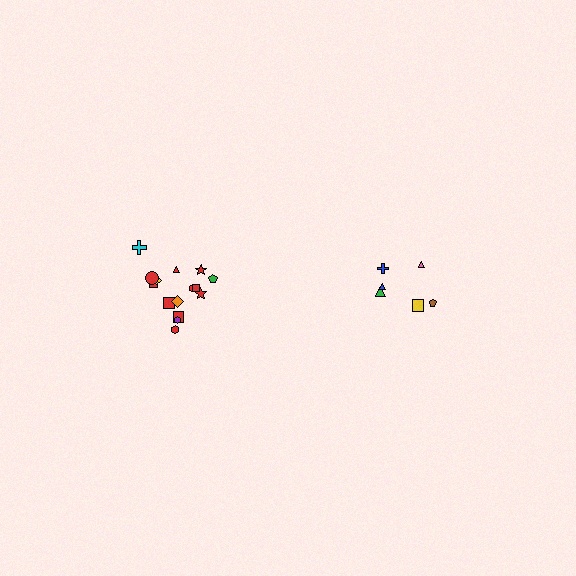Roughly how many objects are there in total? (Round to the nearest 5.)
Roughly 20 objects in total.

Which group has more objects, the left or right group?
The left group.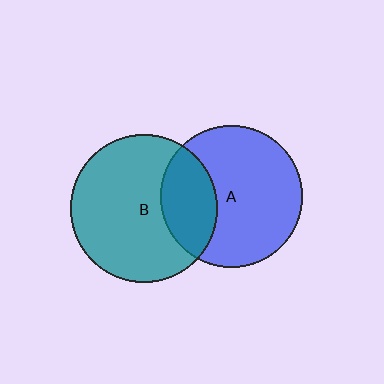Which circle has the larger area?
Circle B (teal).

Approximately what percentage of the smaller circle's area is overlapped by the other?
Approximately 30%.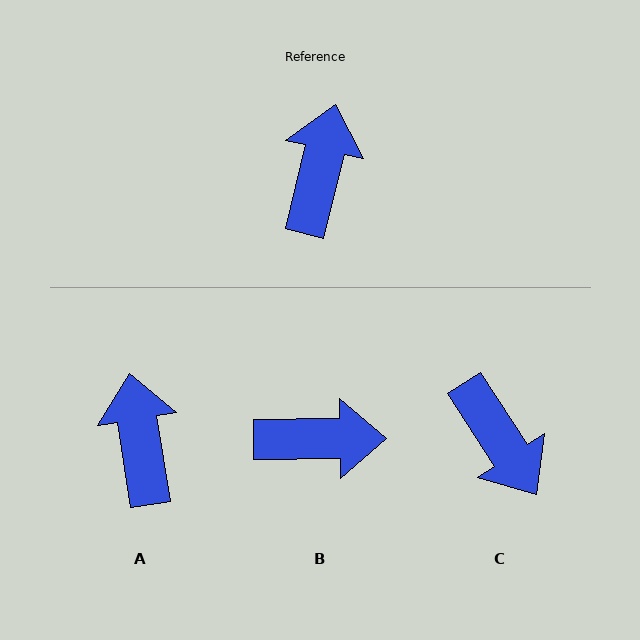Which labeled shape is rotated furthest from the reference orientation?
C, about 134 degrees away.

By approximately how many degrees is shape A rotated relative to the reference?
Approximately 23 degrees counter-clockwise.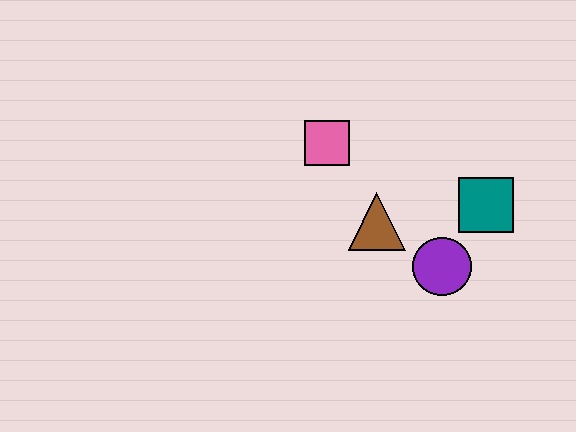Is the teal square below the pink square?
Yes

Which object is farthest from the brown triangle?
The teal square is farthest from the brown triangle.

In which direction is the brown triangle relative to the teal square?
The brown triangle is to the left of the teal square.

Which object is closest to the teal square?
The purple circle is closest to the teal square.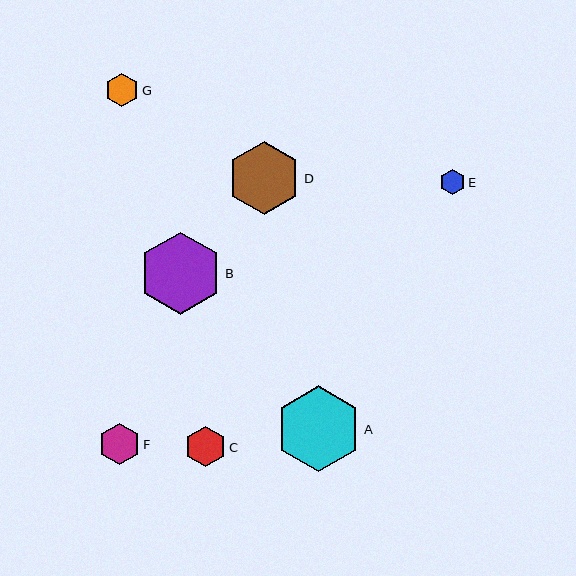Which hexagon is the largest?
Hexagon A is the largest with a size of approximately 86 pixels.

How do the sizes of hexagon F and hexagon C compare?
Hexagon F and hexagon C are approximately the same size.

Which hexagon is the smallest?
Hexagon E is the smallest with a size of approximately 25 pixels.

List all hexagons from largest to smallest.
From largest to smallest: A, B, D, F, C, G, E.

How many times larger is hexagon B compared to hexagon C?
Hexagon B is approximately 2.0 times the size of hexagon C.